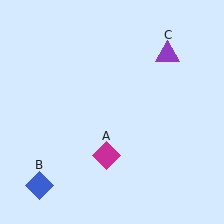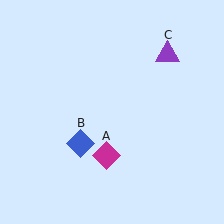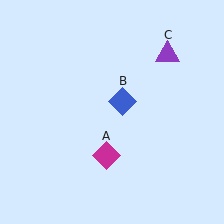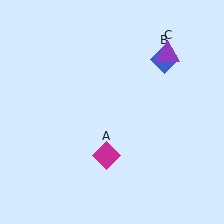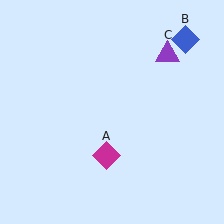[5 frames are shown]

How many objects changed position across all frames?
1 object changed position: blue diamond (object B).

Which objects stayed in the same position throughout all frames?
Magenta diamond (object A) and purple triangle (object C) remained stationary.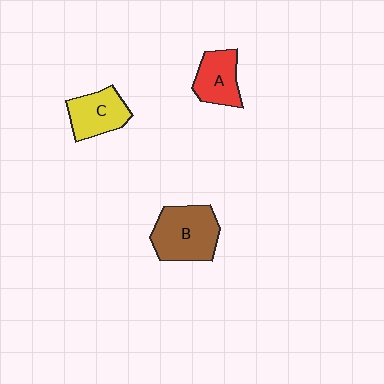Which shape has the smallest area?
Shape A (red).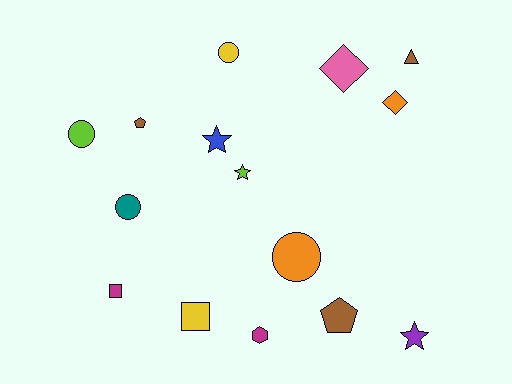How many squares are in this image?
There are 2 squares.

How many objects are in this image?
There are 15 objects.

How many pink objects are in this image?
There is 1 pink object.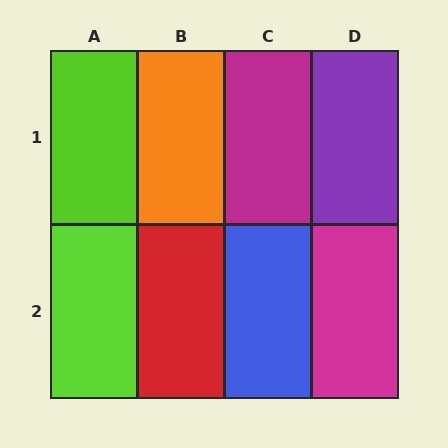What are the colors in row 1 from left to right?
Lime, orange, magenta, purple.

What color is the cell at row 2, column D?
Magenta.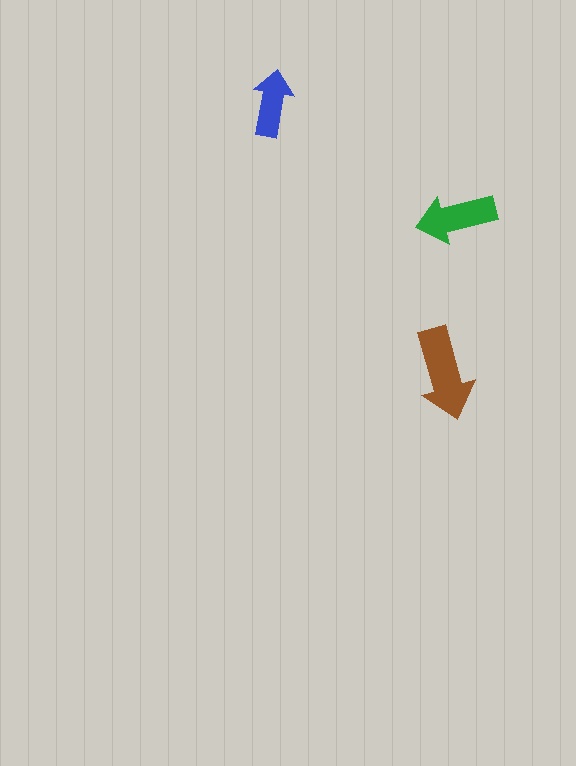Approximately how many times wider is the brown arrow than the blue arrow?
About 1.5 times wider.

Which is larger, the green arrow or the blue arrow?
The green one.